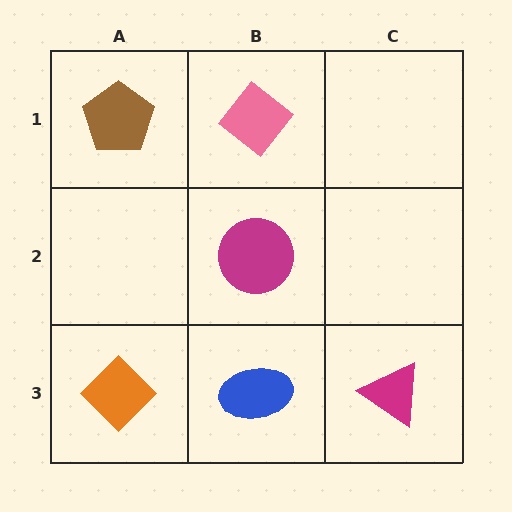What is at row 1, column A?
A brown pentagon.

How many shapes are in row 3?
3 shapes.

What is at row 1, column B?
A pink diamond.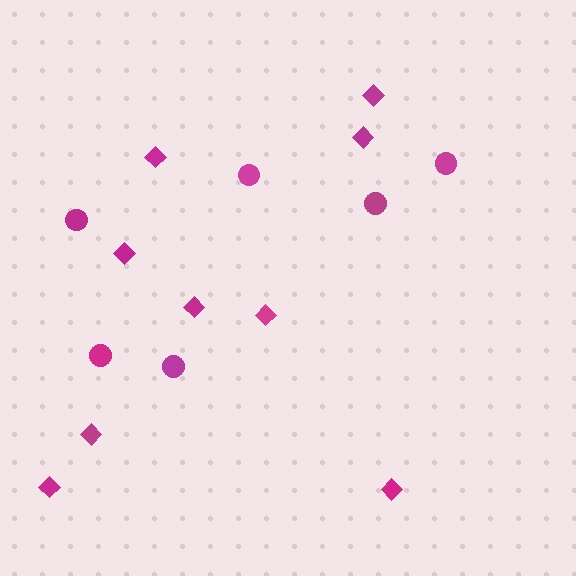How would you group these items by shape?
There are 2 groups: one group of circles (6) and one group of diamonds (9).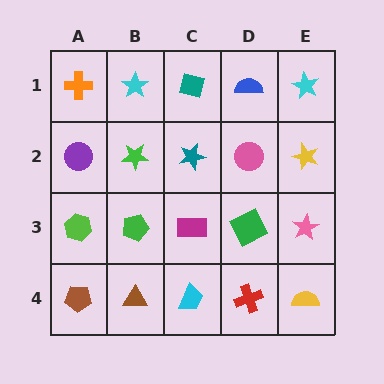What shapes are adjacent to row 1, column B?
A green star (row 2, column B), an orange cross (row 1, column A), a teal square (row 1, column C).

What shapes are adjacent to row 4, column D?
A green square (row 3, column D), a cyan trapezoid (row 4, column C), a yellow semicircle (row 4, column E).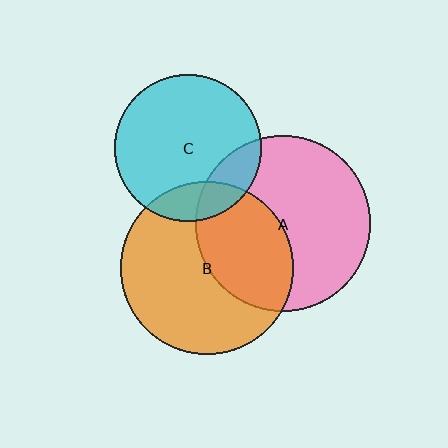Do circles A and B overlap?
Yes.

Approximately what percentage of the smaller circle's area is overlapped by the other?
Approximately 40%.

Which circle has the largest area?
Circle A (pink).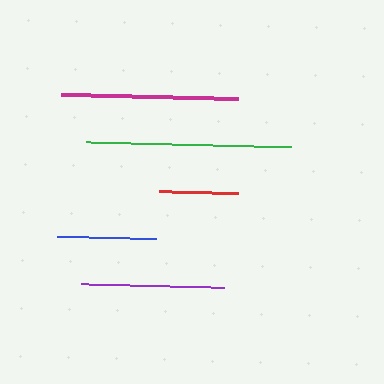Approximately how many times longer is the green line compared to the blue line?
The green line is approximately 2.1 times the length of the blue line.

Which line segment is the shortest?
The red line is the shortest at approximately 79 pixels.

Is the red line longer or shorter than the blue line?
The blue line is longer than the red line.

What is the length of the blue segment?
The blue segment is approximately 98 pixels long.